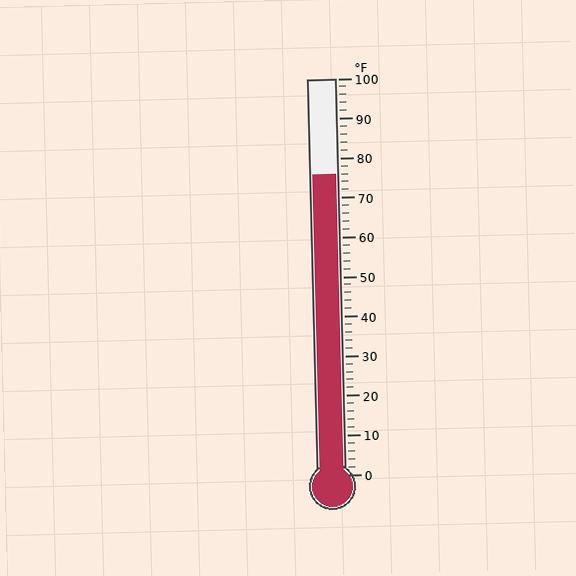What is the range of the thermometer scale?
The thermometer scale ranges from 0°F to 100°F.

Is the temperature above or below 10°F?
The temperature is above 10°F.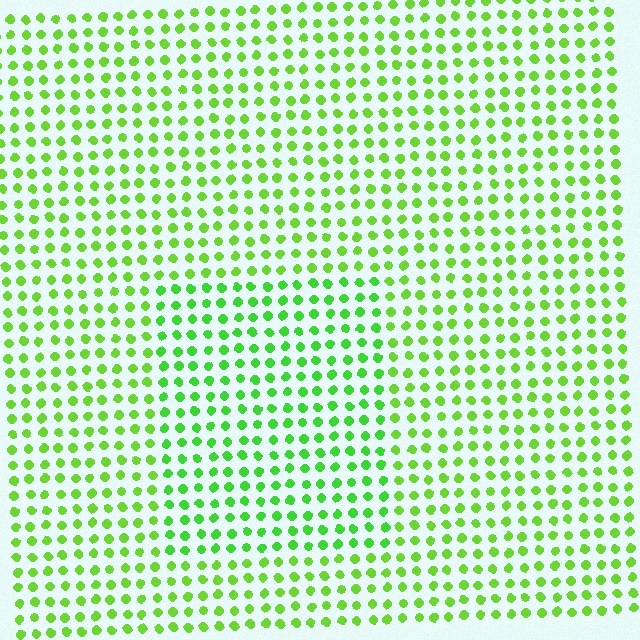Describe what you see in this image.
The image is filled with small lime elements in a uniform arrangement. A rectangle-shaped region is visible where the elements are tinted to a slightly different hue, forming a subtle color boundary.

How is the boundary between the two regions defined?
The boundary is defined purely by a slight shift in hue (about 18 degrees). Spacing, size, and orientation are identical on both sides.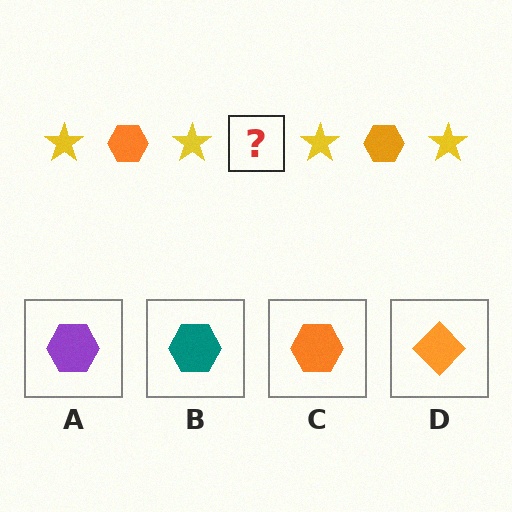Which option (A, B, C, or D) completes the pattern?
C.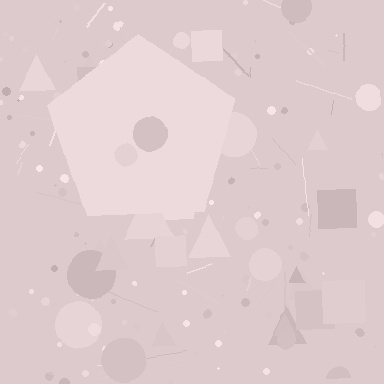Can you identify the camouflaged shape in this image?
The camouflaged shape is a pentagon.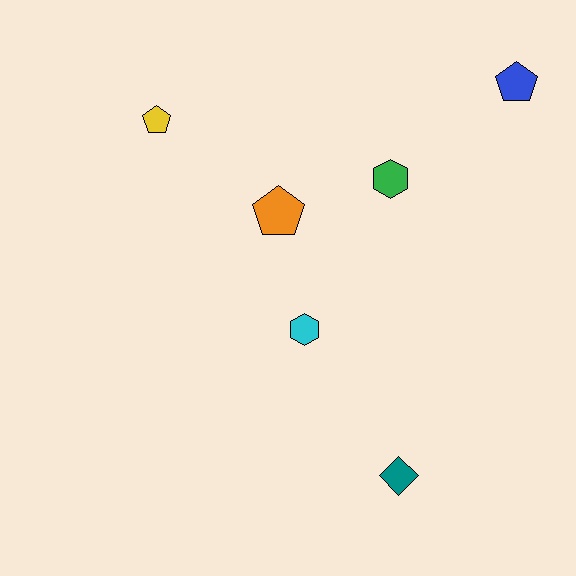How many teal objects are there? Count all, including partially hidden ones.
There is 1 teal object.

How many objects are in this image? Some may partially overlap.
There are 6 objects.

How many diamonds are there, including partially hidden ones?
There is 1 diamond.